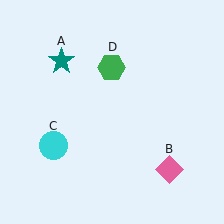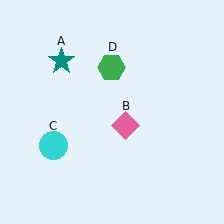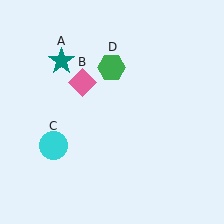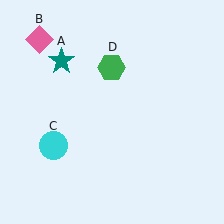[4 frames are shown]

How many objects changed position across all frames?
1 object changed position: pink diamond (object B).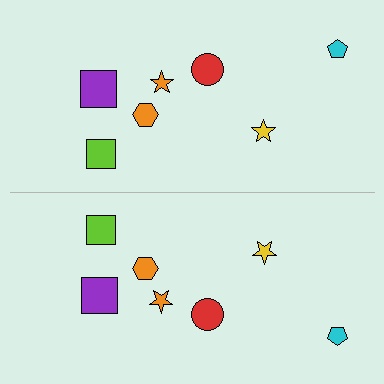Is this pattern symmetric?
Yes, this pattern has bilateral (reflection) symmetry.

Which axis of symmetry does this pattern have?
The pattern has a horizontal axis of symmetry running through the center of the image.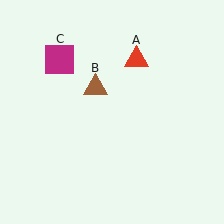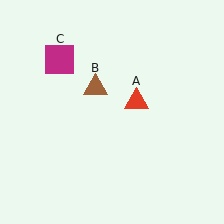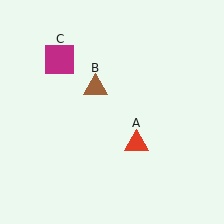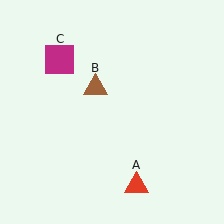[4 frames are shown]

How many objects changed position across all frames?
1 object changed position: red triangle (object A).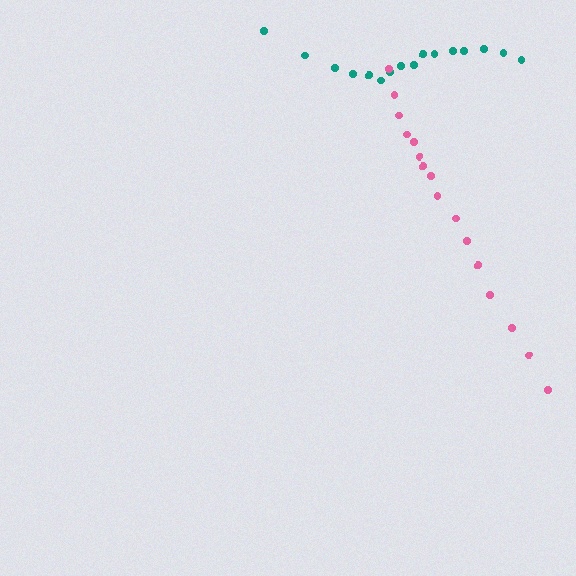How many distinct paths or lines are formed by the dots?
There are 2 distinct paths.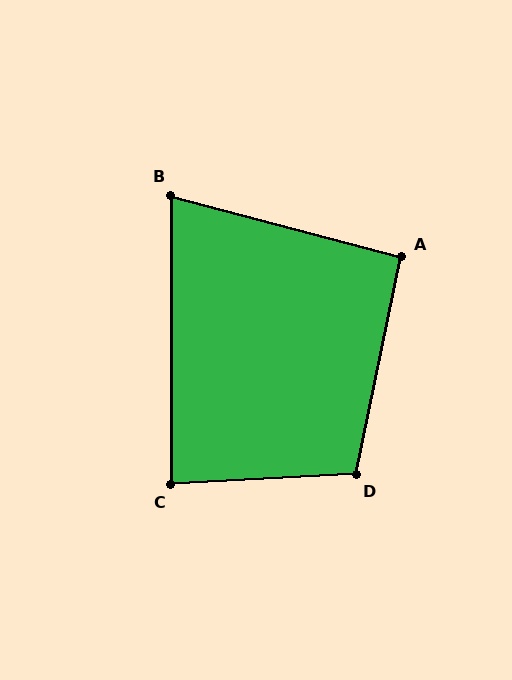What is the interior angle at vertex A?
Approximately 93 degrees (approximately right).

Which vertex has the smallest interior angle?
B, at approximately 75 degrees.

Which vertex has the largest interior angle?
D, at approximately 105 degrees.